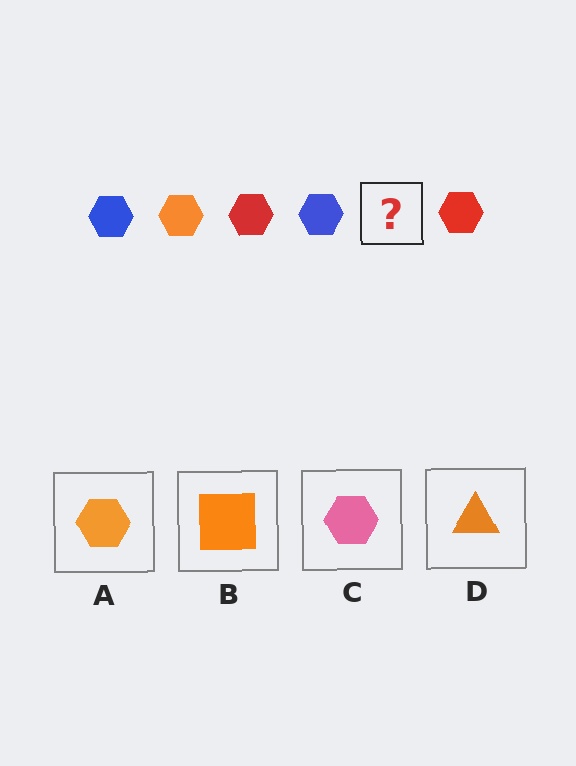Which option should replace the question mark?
Option A.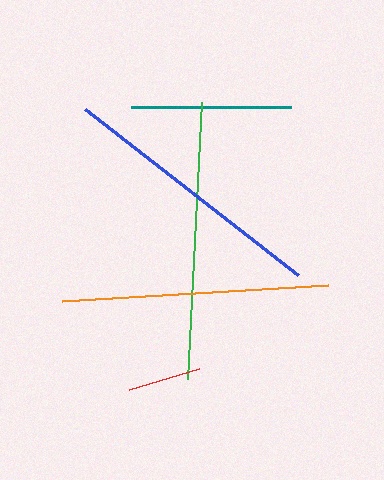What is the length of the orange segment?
The orange segment is approximately 267 pixels long.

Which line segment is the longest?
The green line is the longest at approximately 277 pixels.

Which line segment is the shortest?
The red line is the shortest at approximately 73 pixels.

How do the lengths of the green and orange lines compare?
The green and orange lines are approximately the same length.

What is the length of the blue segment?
The blue segment is approximately 270 pixels long.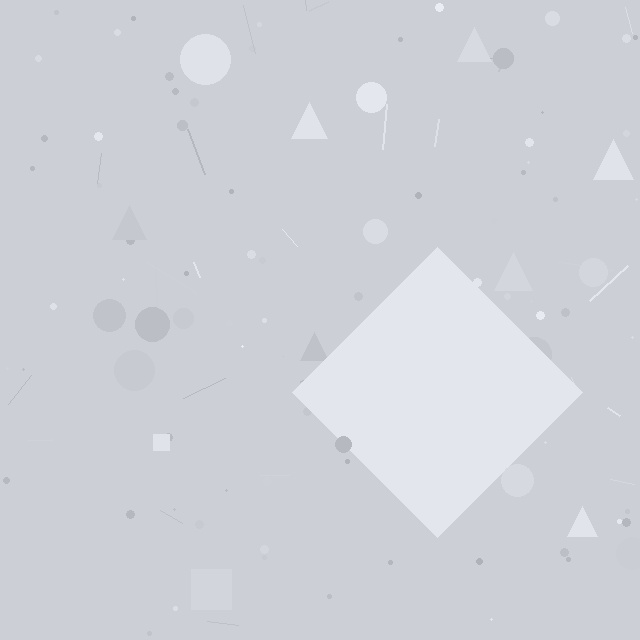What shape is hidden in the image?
A diamond is hidden in the image.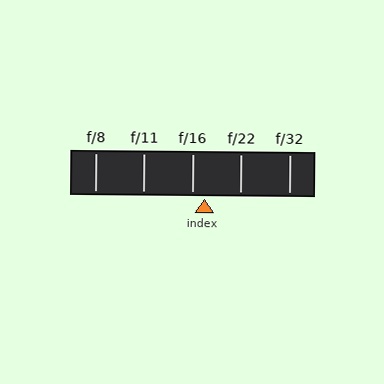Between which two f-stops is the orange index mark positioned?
The index mark is between f/16 and f/22.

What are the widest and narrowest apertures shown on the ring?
The widest aperture shown is f/8 and the narrowest is f/32.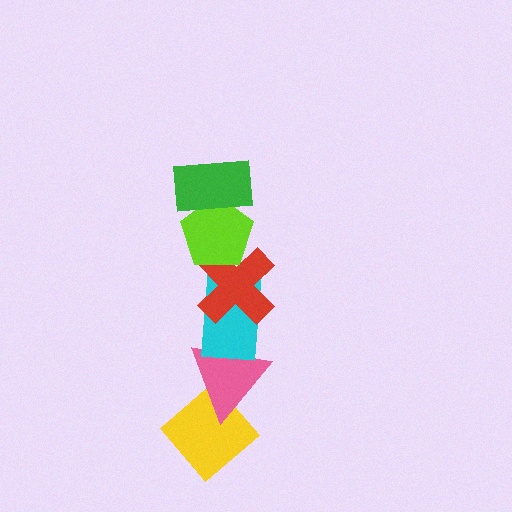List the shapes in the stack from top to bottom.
From top to bottom: the green rectangle, the lime pentagon, the red cross, the cyan rectangle, the pink triangle, the yellow diamond.